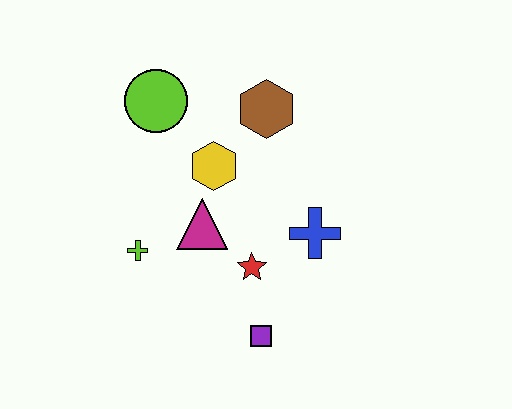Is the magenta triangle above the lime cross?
Yes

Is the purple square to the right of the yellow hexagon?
Yes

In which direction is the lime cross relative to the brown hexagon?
The lime cross is below the brown hexagon.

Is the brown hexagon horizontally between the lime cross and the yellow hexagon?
No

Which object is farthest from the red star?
The lime circle is farthest from the red star.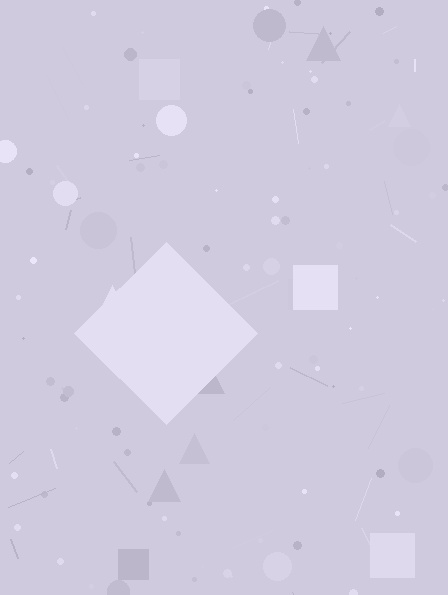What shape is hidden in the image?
A diamond is hidden in the image.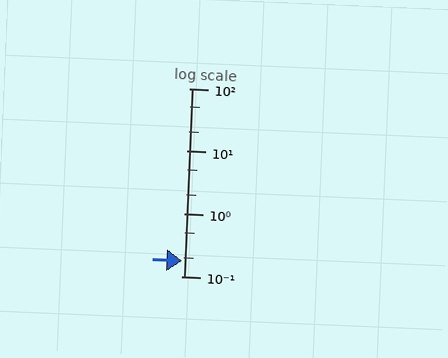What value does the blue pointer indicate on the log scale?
The pointer indicates approximately 0.18.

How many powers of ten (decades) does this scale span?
The scale spans 3 decades, from 0.1 to 100.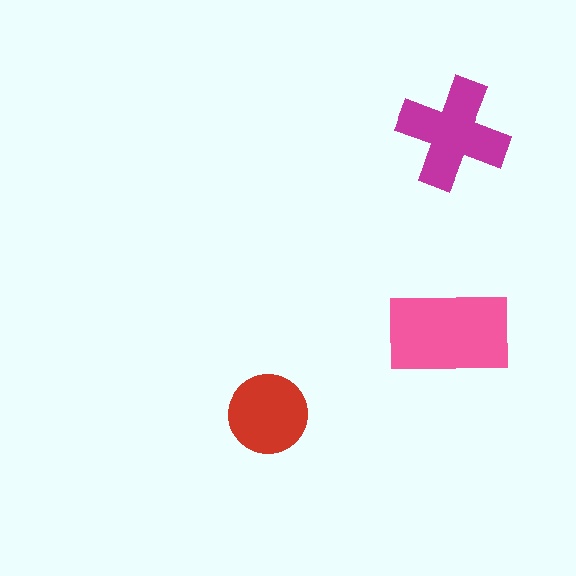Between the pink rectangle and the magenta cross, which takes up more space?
The pink rectangle.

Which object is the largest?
The pink rectangle.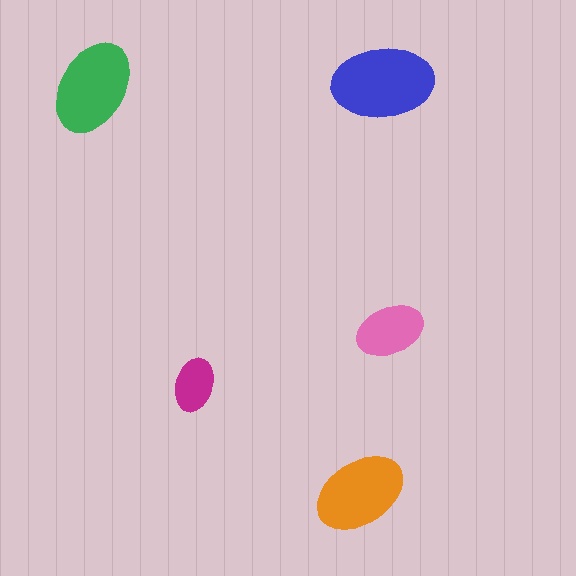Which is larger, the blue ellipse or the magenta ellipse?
The blue one.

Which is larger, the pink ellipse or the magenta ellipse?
The pink one.